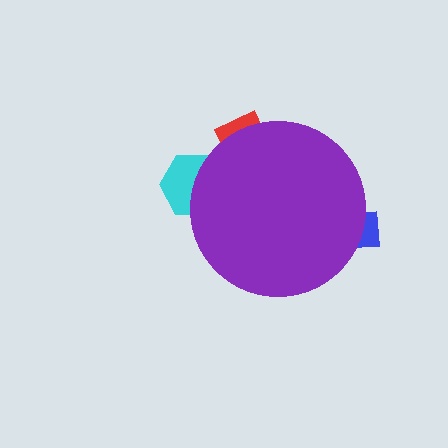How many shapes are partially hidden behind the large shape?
3 shapes are partially hidden.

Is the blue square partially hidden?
Yes, the blue square is partially hidden behind the purple circle.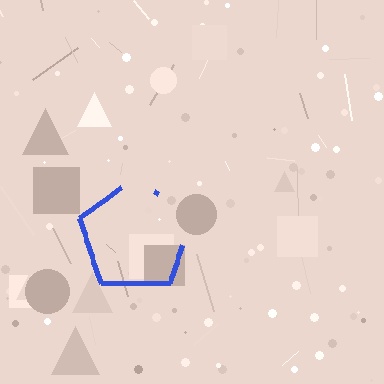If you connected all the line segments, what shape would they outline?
They would outline a pentagon.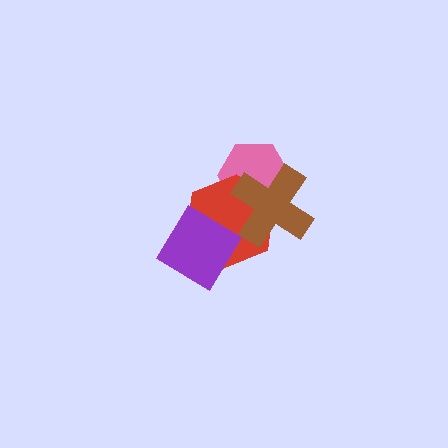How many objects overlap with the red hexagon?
3 objects overlap with the red hexagon.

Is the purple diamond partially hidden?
No, no other shape covers it.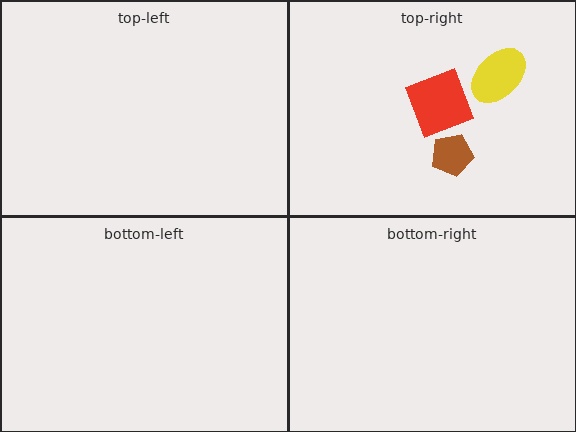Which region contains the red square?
The top-right region.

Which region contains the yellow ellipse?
The top-right region.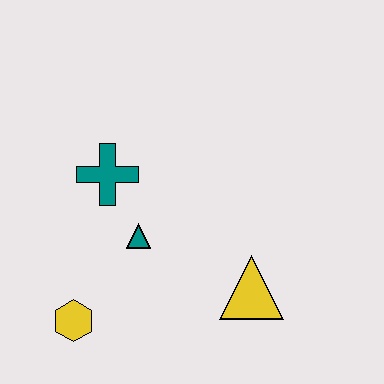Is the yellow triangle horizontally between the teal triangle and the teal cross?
No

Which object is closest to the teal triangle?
The teal cross is closest to the teal triangle.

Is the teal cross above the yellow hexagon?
Yes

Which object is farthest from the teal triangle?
The yellow triangle is farthest from the teal triangle.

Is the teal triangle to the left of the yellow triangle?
Yes